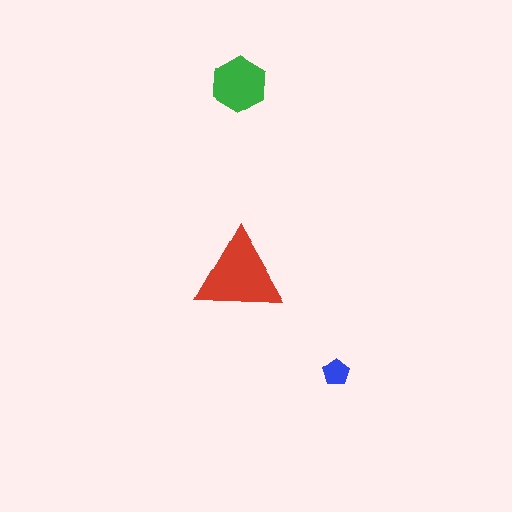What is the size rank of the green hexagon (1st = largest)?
2nd.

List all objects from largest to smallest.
The red triangle, the green hexagon, the blue pentagon.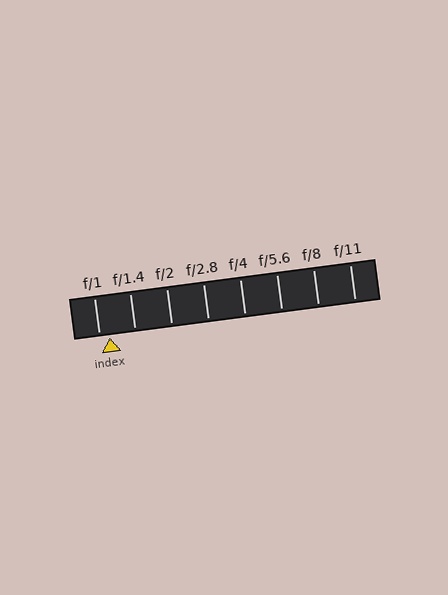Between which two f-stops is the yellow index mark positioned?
The index mark is between f/1 and f/1.4.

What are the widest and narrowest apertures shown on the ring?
The widest aperture shown is f/1 and the narrowest is f/11.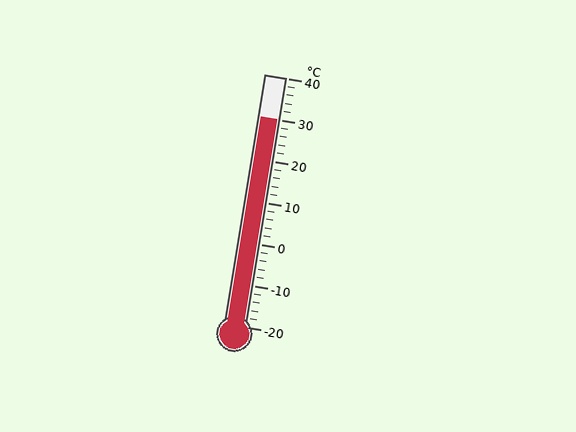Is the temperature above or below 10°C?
The temperature is above 10°C.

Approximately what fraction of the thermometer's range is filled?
The thermometer is filled to approximately 85% of its range.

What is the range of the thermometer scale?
The thermometer scale ranges from -20°C to 40°C.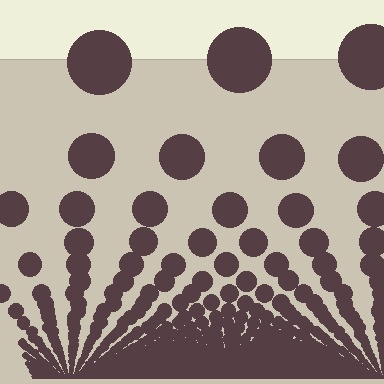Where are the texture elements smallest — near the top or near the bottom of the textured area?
Near the bottom.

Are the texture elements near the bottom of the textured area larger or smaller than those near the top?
Smaller. The gradient is inverted — elements near the bottom are smaller and denser.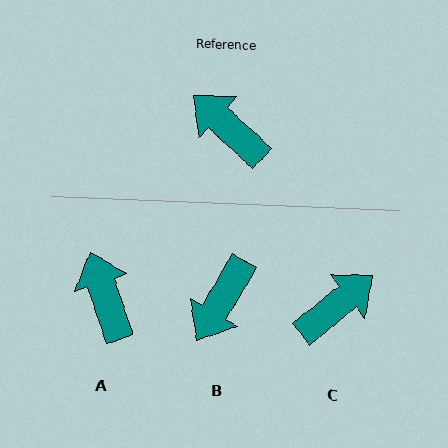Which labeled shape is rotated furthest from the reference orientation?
B, about 102 degrees away.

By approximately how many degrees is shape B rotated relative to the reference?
Approximately 102 degrees counter-clockwise.